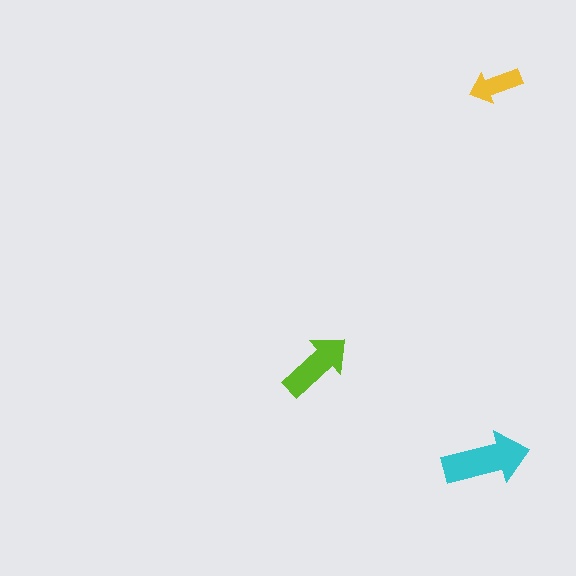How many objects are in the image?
There are 3 objects in the image.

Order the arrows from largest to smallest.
the cyan one, the lime one, the yellow one.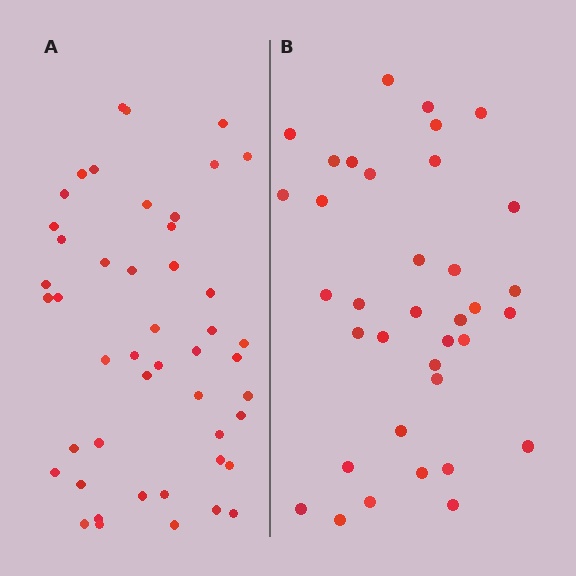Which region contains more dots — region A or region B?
Region A (the left region) has more dots.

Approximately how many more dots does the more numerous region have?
Region A has roughly 12 or so more dots than region B.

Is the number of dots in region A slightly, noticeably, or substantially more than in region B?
Region A has noticeably more, but not dramatically so. The ratio is roughly 1.3 to 1.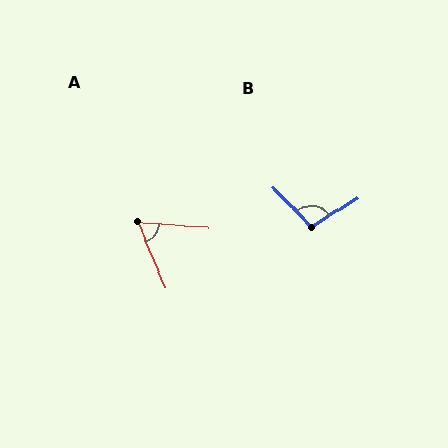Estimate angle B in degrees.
Approximately 102 degrees.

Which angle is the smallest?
A, at approximately 63 degrees.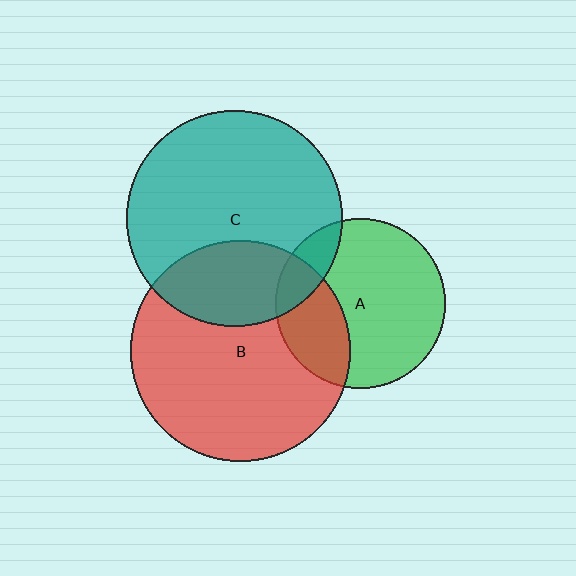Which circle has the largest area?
Circle B (red).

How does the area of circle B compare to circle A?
Approximately 1.7 times.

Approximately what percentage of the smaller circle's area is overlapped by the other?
Approximately 30%.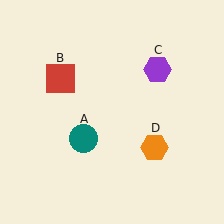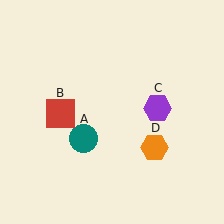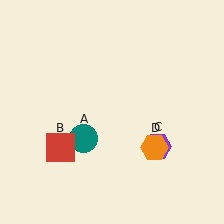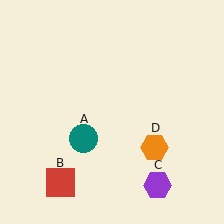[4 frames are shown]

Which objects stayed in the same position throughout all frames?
Teal circle (object A) and orange hexagon (object D) remained stationary.